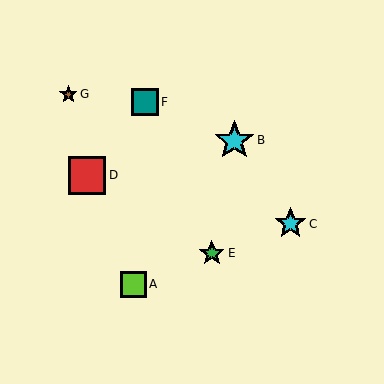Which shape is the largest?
The cyan star (labeled B) is the largest.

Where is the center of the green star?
The center of the green star is at (212, 253).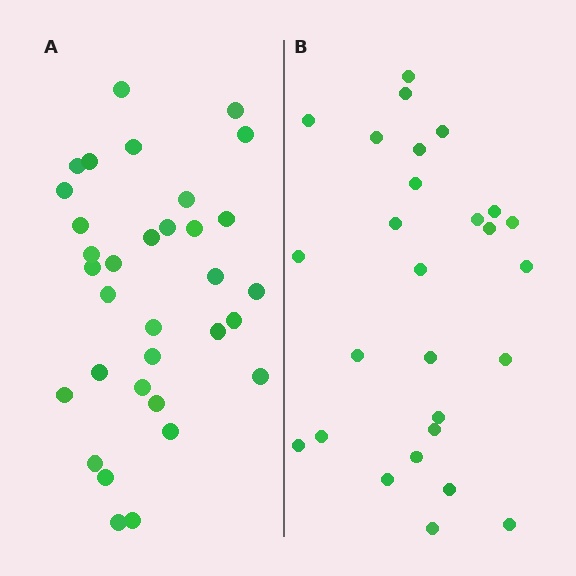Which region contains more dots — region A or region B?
Region A (the left region) has more dots.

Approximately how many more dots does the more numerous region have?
Region A has about 6 more dots than region B.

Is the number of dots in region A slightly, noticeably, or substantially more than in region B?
Region A has only slightly more — the two regions are fairly close. The ratio is roughly 1.2 to 1.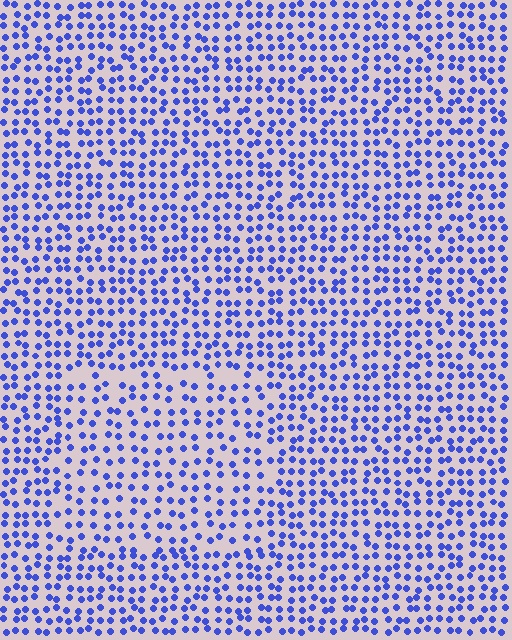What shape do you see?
I see a rectangle.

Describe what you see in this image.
The image contains small blue elements arranged at two different densities. A rectangle-shaped region is visible where the elements are less densely packed than the surrounding area.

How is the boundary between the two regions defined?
The boundary is defined by a change in element density (approximately 1.4x ratio). All elements are the same color, size, and shape.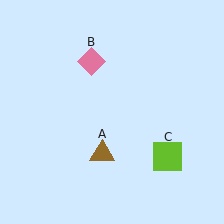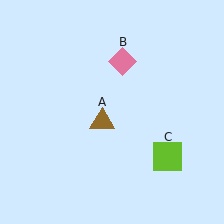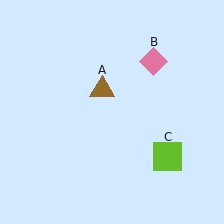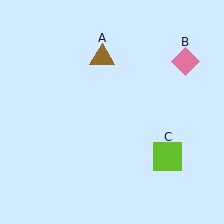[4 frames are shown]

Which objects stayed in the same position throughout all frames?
Lime square (object C) remained stationary.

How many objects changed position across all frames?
2 objects changed position: brown triangle (object A), pink diamond (object B).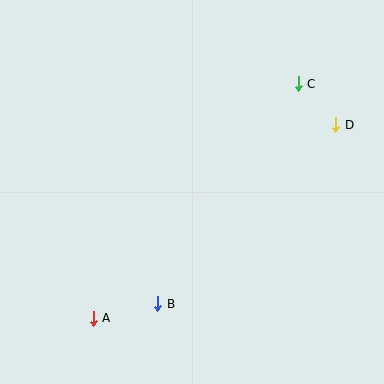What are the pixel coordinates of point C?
Point C is at (298, 84).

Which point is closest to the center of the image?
Point B at (158, 304) is closest to the center.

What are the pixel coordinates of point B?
Point B is at (158, 304).